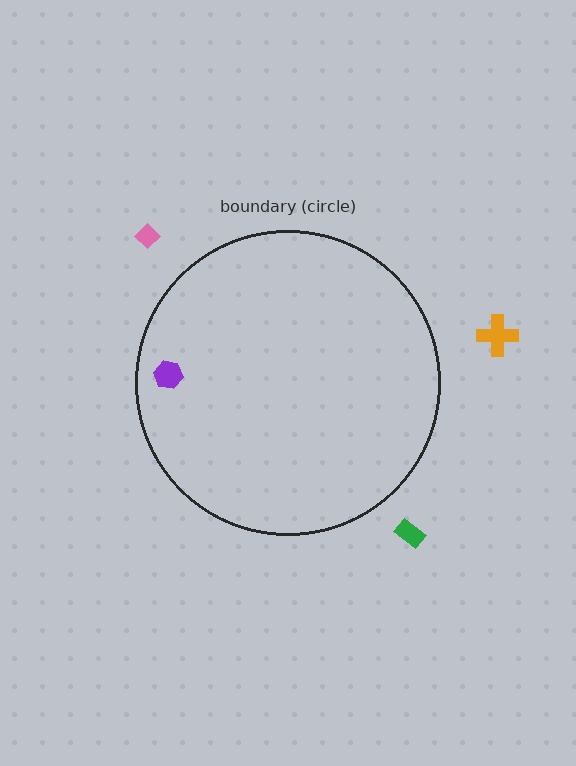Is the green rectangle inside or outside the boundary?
Outside.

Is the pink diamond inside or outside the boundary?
Outside.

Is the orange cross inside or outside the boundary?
Outside.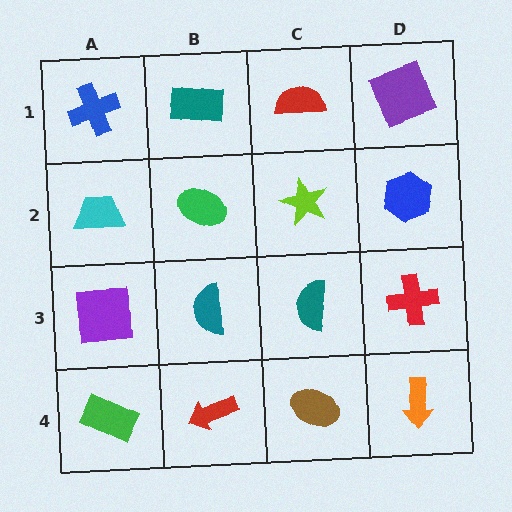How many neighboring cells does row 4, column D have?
2.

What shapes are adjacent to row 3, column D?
A blue hexagon (row 2, column D), an orange arrow (row 4, column D), a teal semicircle (row 3, column C).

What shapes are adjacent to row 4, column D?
A red cross (row 3, column D), a brown ellipse (row 4, column C).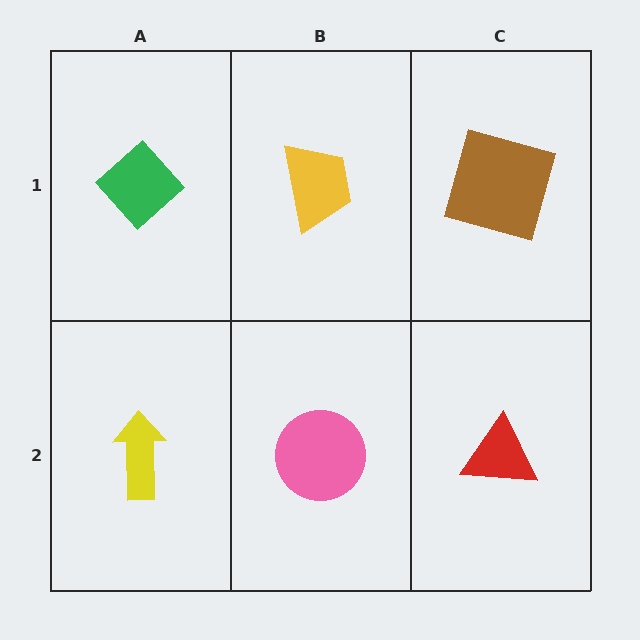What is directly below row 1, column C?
A red triangle.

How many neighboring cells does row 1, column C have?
2.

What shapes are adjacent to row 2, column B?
A yellow trapezoid (row 1, column B), a yellow arrow (row 2, column A), a red triangle (row 2, column C).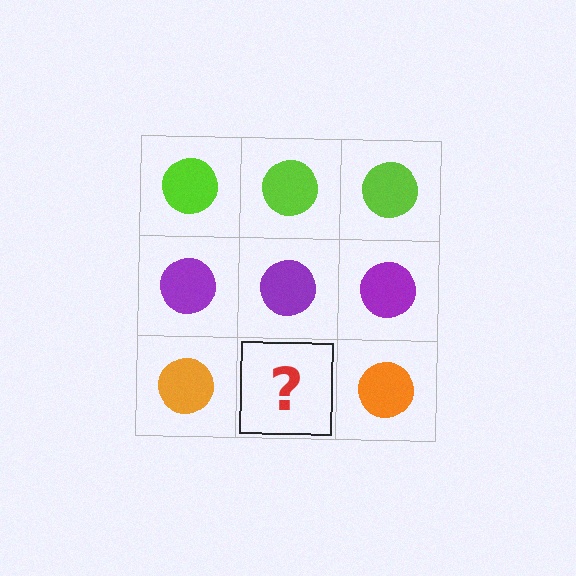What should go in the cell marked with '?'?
The missing cell should contain an orange circle.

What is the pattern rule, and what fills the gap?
The rule is that each row has a consistent color. The gap should be filled with an orange circle.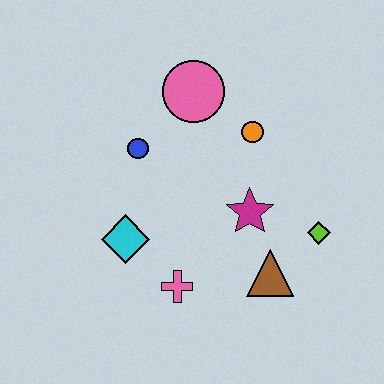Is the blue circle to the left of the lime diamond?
Yes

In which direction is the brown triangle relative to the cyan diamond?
The brown triangle is to the right of the cyan diamond.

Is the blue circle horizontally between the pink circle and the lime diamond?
No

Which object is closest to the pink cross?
The cyan diamond is closest to the pink cross.